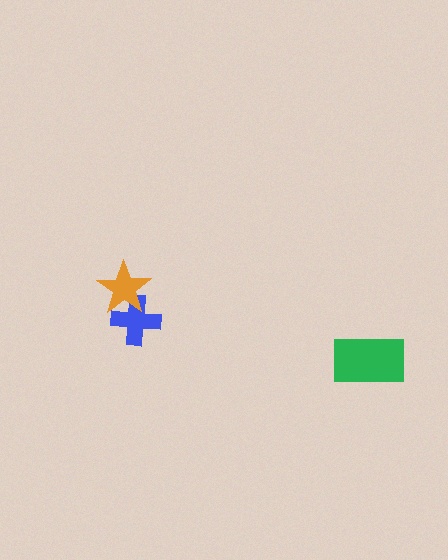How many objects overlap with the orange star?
1 object overlaps with the orange star.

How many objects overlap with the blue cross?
1 object overlaps with the blue cross.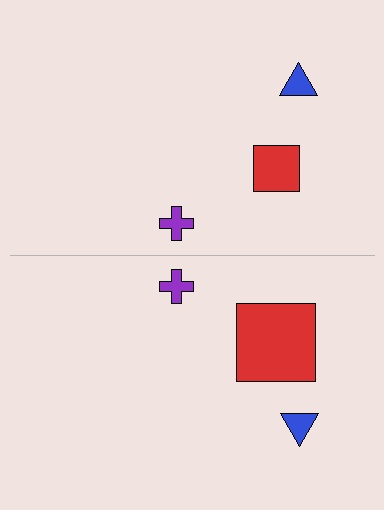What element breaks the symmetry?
The red square on the bottom side has a different size than its mirror counterpart.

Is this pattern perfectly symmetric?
No, the pattern is not perfectly symmetric. The red square on the bottom side has a different size than its mirror counterpart.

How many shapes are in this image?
There are 6 shapes in this image.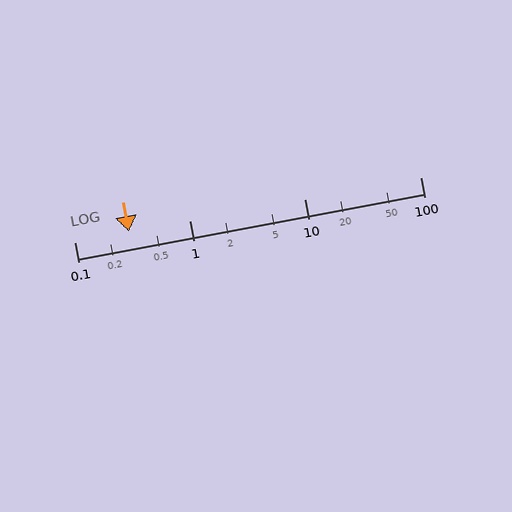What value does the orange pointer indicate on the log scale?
The pointer indicates approximately 0.3.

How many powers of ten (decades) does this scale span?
The scale spans 3 decades, from 0.1 to 100.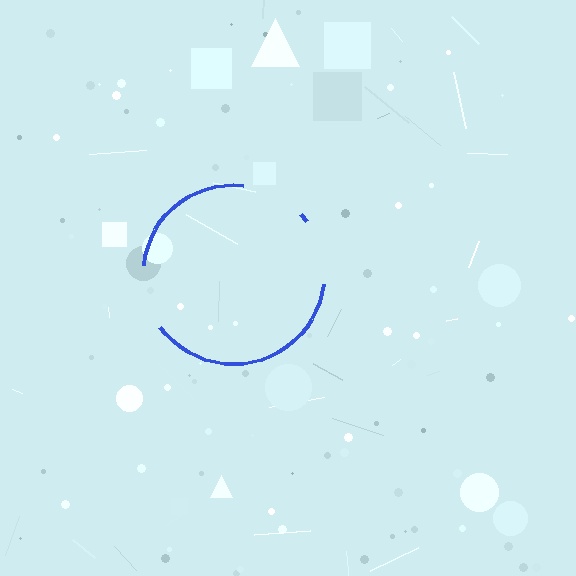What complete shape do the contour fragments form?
The contour fragments form a circle.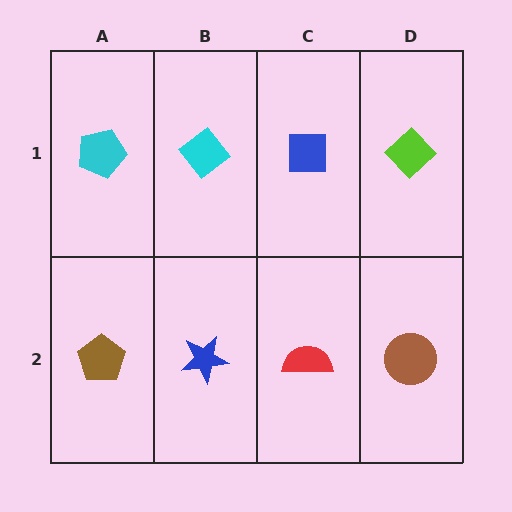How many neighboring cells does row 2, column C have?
3.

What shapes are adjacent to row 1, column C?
A red semicircle (row 2, column C), a cyan diamond (row 1, column B), a lime diamond (row 1, column D).